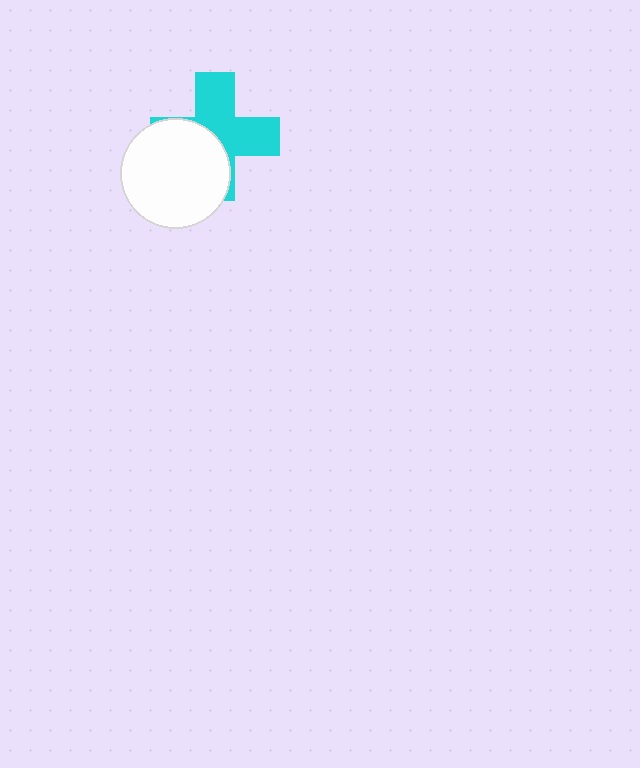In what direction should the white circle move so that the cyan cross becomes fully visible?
The white circle should move toward the lower-left. That is the shortest direction to clear the overlap and leave the cyan cross fully visible.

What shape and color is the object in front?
The object in front is a white circle.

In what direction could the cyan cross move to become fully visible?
The cyan cross could move toward the upper-right. That would shift it out from behind the white circle entirely.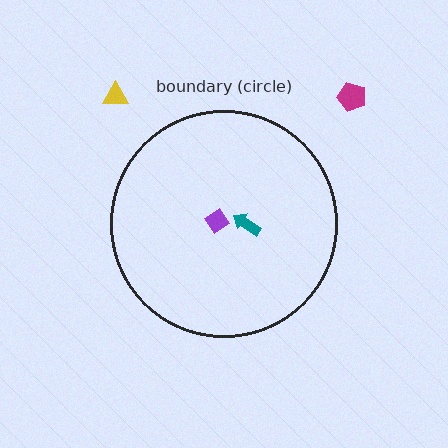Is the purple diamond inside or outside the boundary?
Inside.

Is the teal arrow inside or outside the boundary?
Inside.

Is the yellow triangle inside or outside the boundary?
Outside.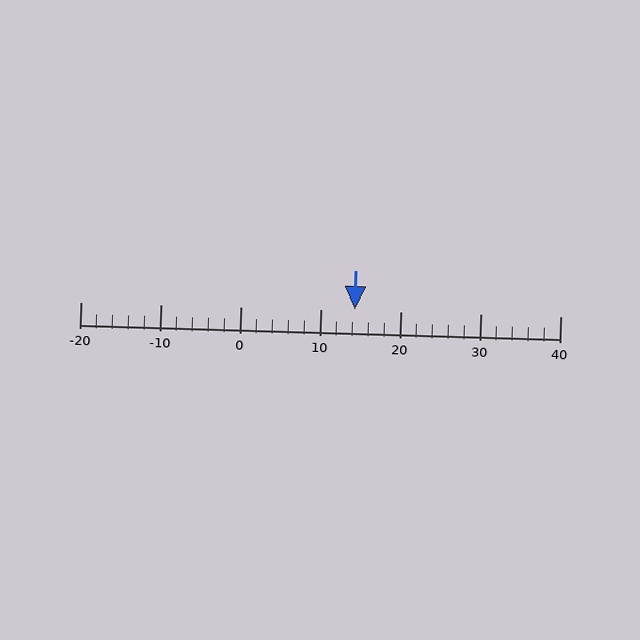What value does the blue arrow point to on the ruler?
The blue arrow points to approximately 14.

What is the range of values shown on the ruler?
The ruler shows values from -20 to 40.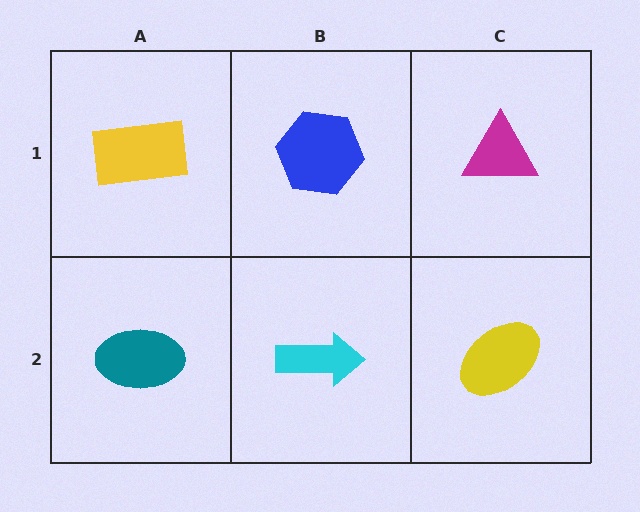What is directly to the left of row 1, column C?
A blue hexagon.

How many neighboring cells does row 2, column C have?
2.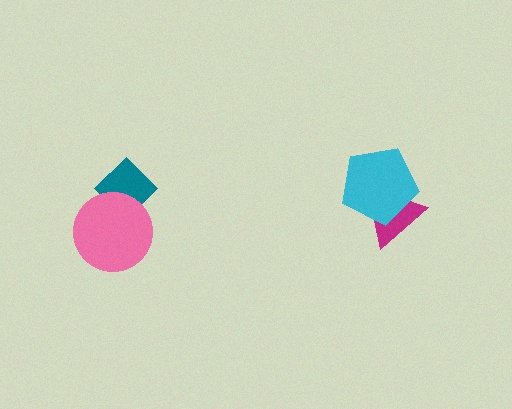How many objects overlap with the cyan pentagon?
1 object overlaps with the cyan pentagon.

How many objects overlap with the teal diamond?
1 object overlaps with the teal diamond.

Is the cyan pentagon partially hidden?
No, no other shape covers it.